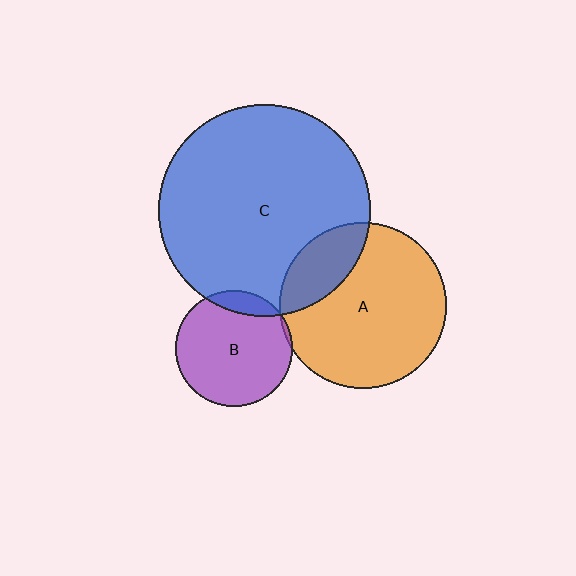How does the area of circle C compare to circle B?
Approximately 3.3 times.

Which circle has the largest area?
Circle C (blue).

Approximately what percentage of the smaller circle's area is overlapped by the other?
Approximately 10%.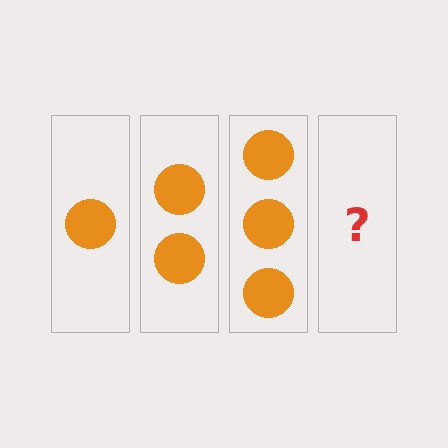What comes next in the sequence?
The next element should be 4 circles.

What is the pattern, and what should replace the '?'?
The pattern is that each step adds one more circle. The '?' should be 4 circles.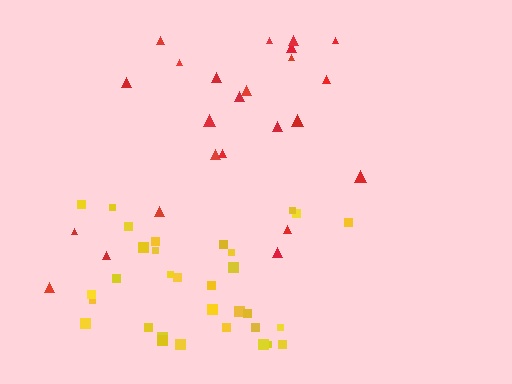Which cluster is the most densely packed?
Yellow.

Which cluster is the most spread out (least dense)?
Red.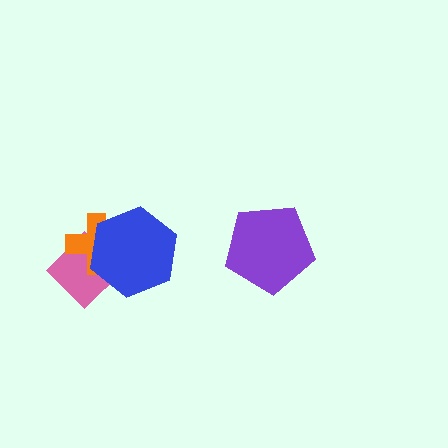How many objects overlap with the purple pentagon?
0 objects overlap with the purple pentagon.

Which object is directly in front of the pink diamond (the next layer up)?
The orange cross is directly in front of the pink diamond.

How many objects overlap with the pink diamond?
2 objects overlap with the pink diamond.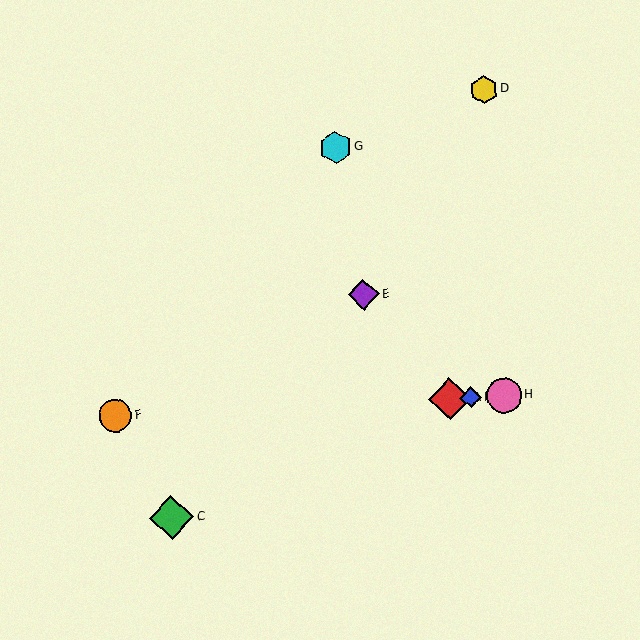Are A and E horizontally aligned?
No, A is at y≈398 and E is at y≈295.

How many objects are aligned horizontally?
4 objects (A, B, F, H) are aligned horizontally.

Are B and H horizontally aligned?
Yes, both are at y≈397.